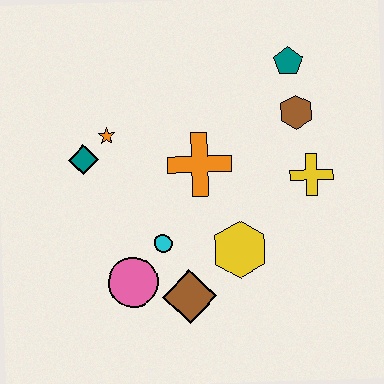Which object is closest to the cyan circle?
The pink circle is closest to the cyan circle.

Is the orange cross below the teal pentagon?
Yes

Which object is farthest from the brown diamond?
The teal pentagon is farthest from the brown diamond.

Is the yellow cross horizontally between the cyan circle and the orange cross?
No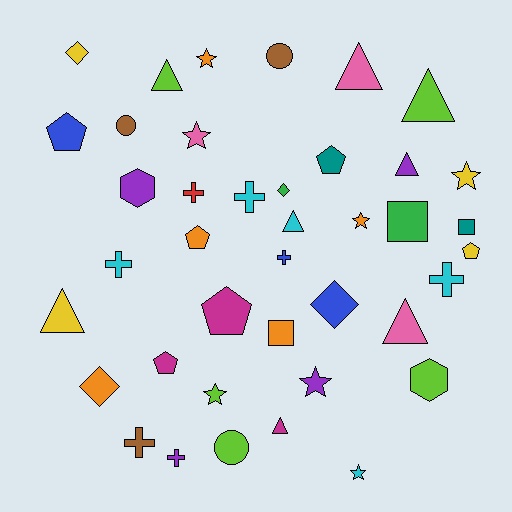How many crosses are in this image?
There are 7 crosses.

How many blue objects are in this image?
There are 3 blue objects.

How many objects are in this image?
There are 40 objects.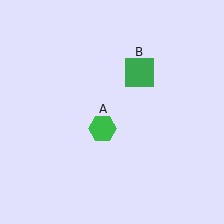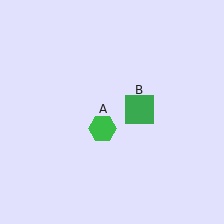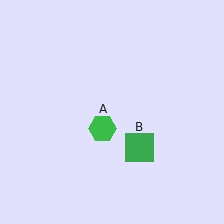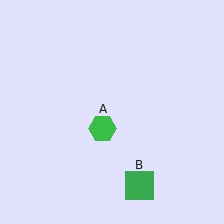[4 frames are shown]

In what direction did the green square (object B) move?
The green square (object B) moved down.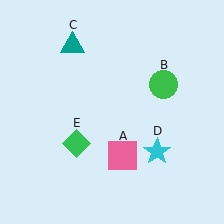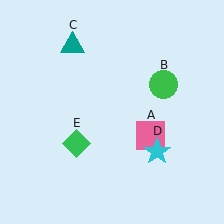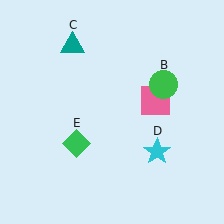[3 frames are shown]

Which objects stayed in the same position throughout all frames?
Green circle (object B) and teal triangle (object C) and cyan star (object D) and green diamond (object E) remained stationary.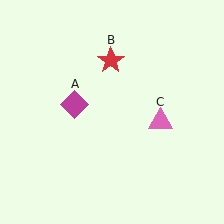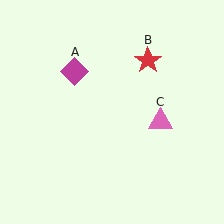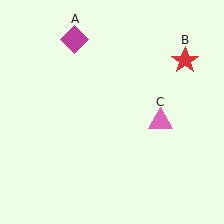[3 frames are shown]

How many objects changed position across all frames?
2 objects changed position: magenta diamond (object A), red star (object B).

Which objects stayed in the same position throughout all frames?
Pink triangle (object C) remained stationary.